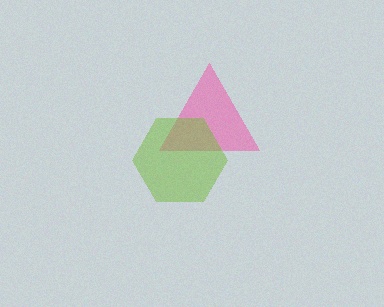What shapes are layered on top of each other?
The layered shapes are: a pink triangle, a lime hexagon.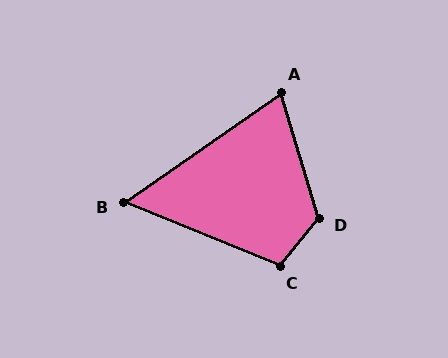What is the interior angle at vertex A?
Approximately 72 degrees (acute).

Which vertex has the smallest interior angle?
B, at approximately 57 degrees.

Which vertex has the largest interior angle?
D, at approximately 123 degrees.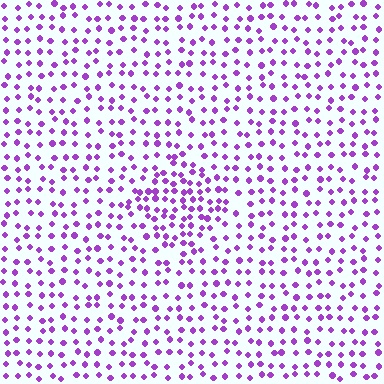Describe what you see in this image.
The image contains small purple elements arranged at two different densities. A diamond-shaped region is visible where the elements are more densely packed than the surrounding area.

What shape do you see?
I see a diamond.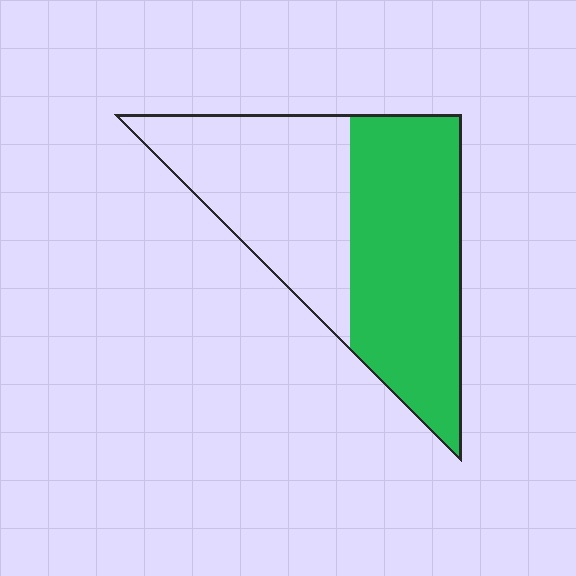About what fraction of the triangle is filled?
About one half (1/2).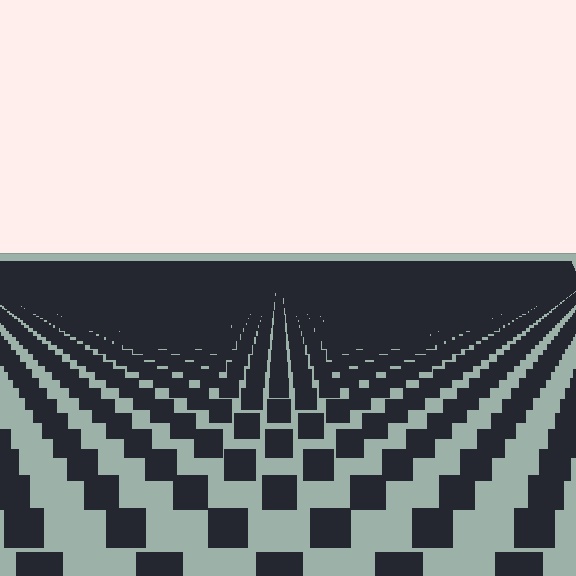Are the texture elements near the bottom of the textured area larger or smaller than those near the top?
Larger. Near the bottom, elements are closer to the viewer and appear at a bigger on-screen size.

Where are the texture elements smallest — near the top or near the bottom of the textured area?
Near the top.